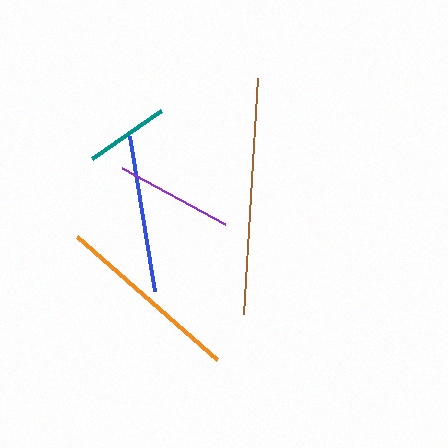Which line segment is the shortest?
The teal line is the shortest at approximately 84 pixels.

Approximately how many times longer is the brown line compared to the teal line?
The brown line is approximately 2.8 times the length of the teal line.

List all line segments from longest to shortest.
From longest to shortest: brown, orange, blue, purple, teal.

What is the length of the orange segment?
The orange segment is approximately 186 pixels long.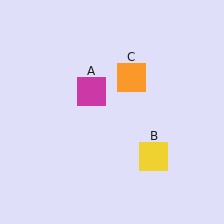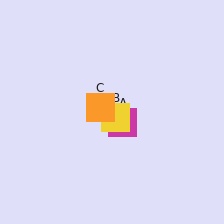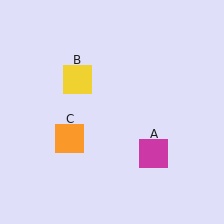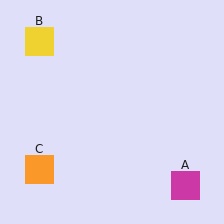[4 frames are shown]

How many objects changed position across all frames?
3 objects changed position: magenta square (object A), yellow square (object B), orange square (object C).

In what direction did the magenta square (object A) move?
The magenta square (object A) moved down and to the right.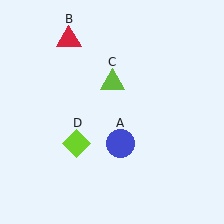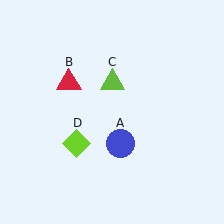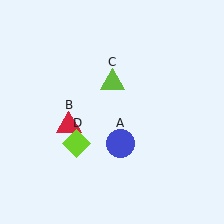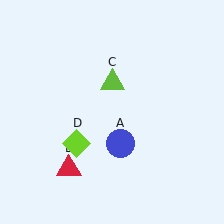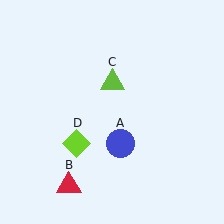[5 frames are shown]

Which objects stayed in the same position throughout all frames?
Blue circle (object A) and lime triangle (object C) and lime diamond (object D) remained stationary.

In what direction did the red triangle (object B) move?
The red triangle (object B) moved down.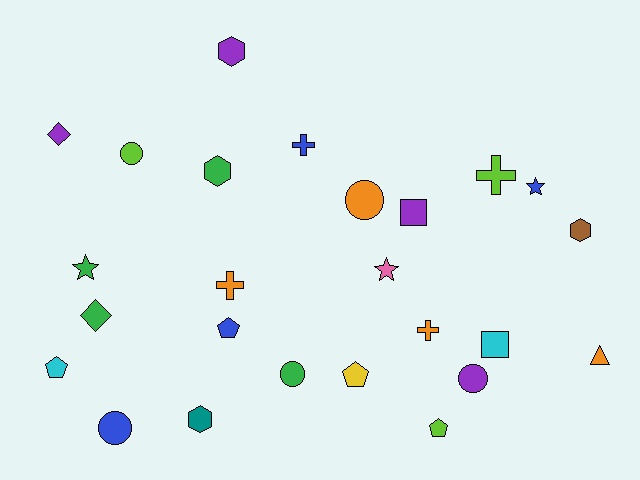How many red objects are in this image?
There are no red objects.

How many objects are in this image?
There are 25 objects.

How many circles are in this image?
There are 5 circles.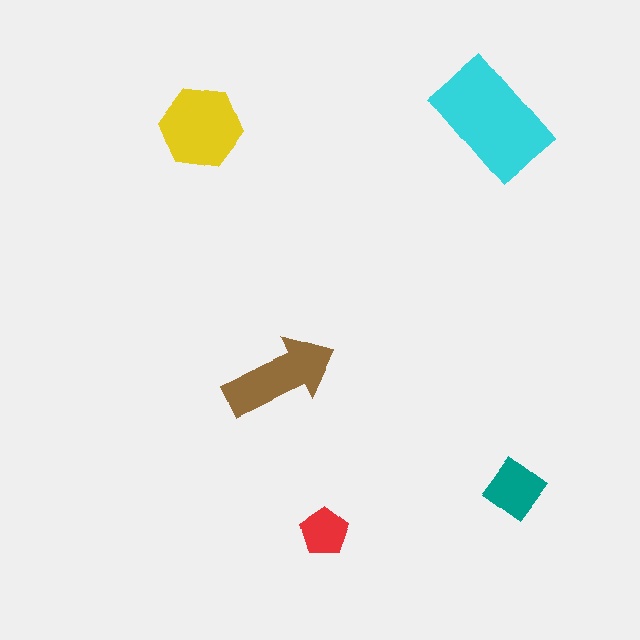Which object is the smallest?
The red pentagon.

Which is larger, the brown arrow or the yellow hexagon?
The yellow hexagon.